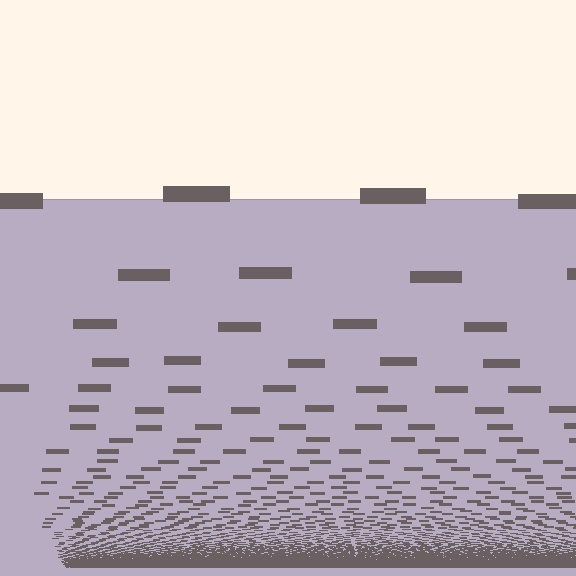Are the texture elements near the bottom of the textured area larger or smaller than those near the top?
Smaller. The gradient is inverted — elements near the bottom are smaller and denser.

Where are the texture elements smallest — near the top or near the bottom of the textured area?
Near the bottom.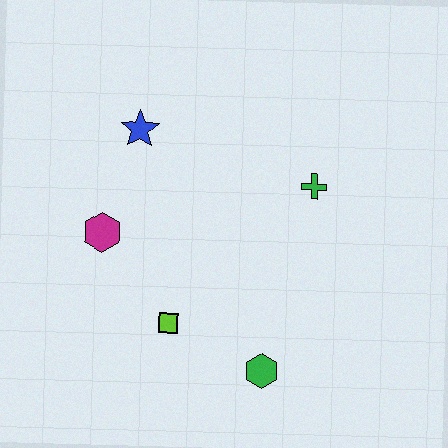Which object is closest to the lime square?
The green hexagon is closest to the lime square.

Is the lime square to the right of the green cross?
No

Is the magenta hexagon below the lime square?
No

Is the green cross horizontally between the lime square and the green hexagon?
No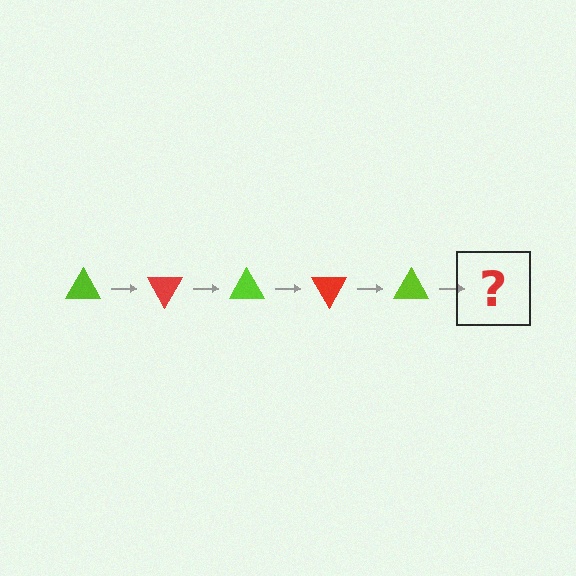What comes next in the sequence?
The next element should be a red triangle, rotated 300 degrees from the start.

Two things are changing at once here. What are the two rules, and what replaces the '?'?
The two rules are that it rotates 60 degrees each step and the color cycles through lime and red. The '?' should be a red triangle, rotated 300 degrees from the start.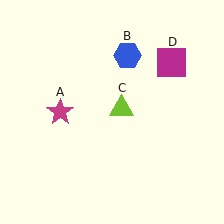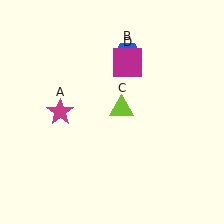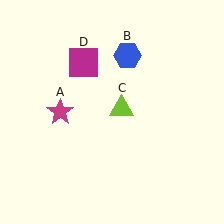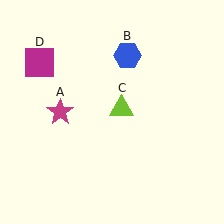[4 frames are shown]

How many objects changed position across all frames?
1 object changed position: magenta square (object D).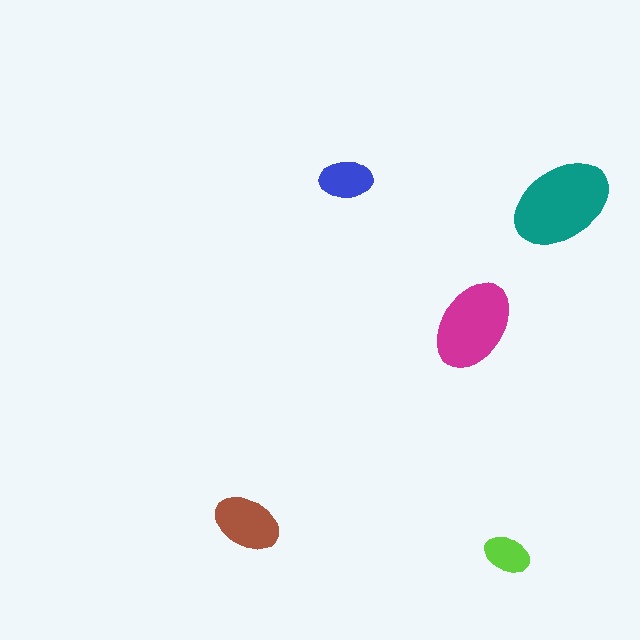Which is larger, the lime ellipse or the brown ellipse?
The brown one.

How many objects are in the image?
There are 5 objects in the image.